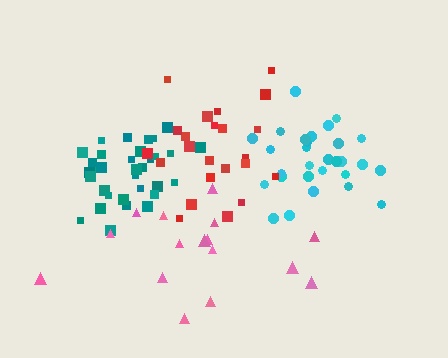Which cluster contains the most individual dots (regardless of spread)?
Teal (33).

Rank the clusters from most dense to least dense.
teal, cyan, red, pink.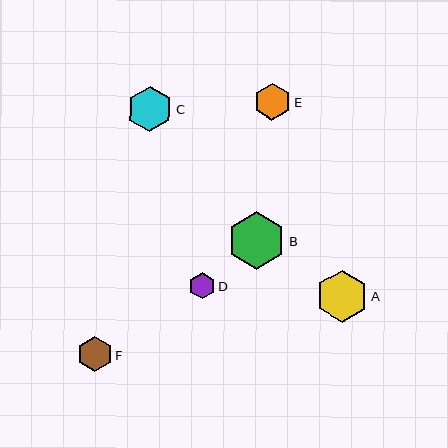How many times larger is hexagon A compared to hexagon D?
Hexagon A is approximately 2.0 times the size of hexagon D.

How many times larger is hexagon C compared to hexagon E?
Hexagon C is approximately 1.2 times the size of hexagon E.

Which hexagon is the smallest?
Hexagon D is the smallest with a size of approximately 26 pixels.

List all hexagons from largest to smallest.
From largest to smallest: B, A, C, E, F, D.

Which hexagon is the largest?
Hexagon B is the largest with a size of approximately 58 pixels.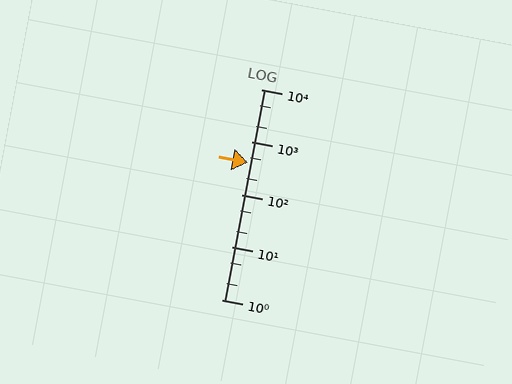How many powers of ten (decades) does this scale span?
The scale spans 4 decades, from 1 to 10000.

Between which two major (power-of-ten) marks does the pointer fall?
The pointer is between 100 and 1000.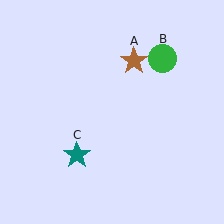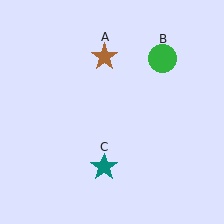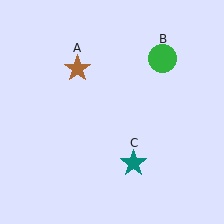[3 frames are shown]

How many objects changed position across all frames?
2 objects changed position: brown star (object A), teal star (object C).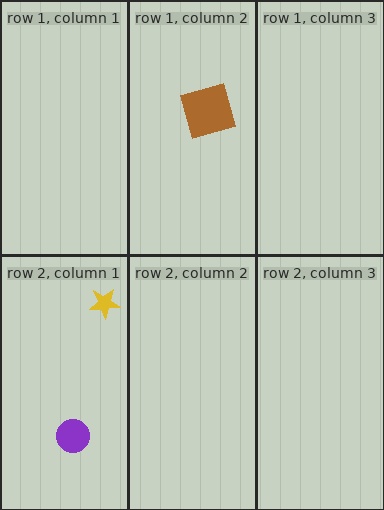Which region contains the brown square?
The row 1, column 2 region.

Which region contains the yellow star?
The row 2, column 1 region.